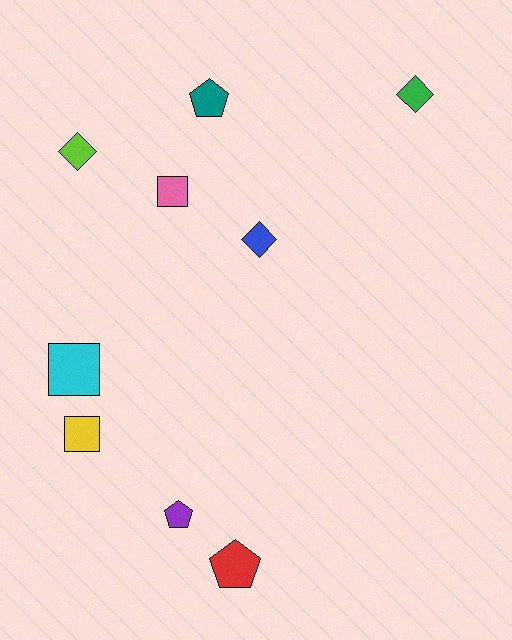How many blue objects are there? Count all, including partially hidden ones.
There is 1 blue object.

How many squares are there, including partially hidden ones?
There are 3 squares.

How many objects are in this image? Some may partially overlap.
There are 9 objects.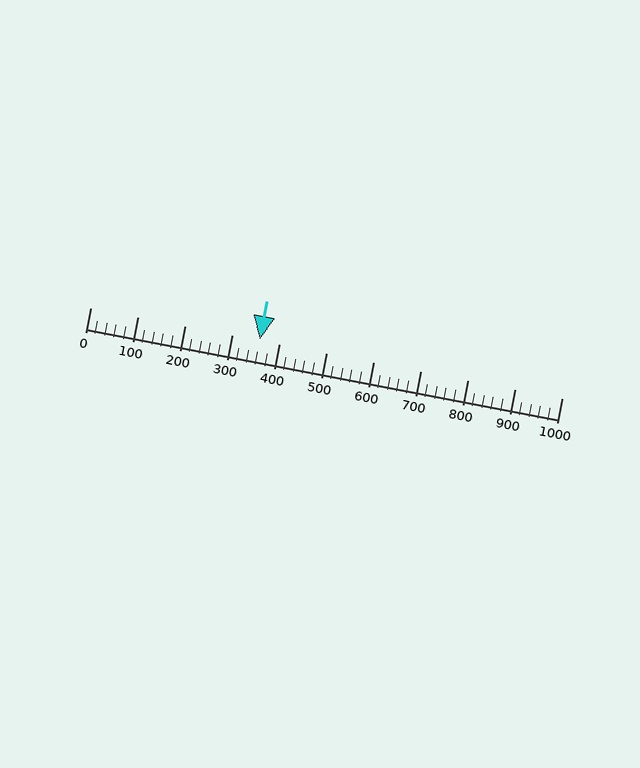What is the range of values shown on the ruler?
The ruler shows values from 0 to 1000.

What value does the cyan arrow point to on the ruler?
The cyan arrow points to approximately 360.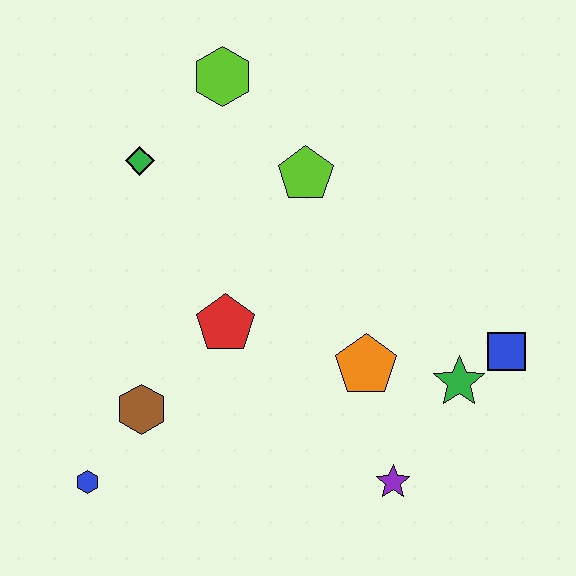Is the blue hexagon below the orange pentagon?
Yes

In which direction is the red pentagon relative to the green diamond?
The red pentagon is below the green diamond.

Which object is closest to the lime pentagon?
The lime hexagon is closest to the lime pentagon.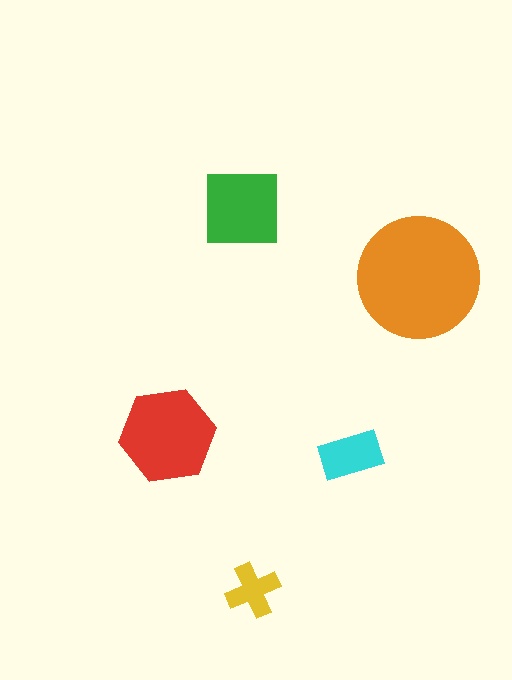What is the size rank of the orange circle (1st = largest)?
1st.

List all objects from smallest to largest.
The yellow cross, the cyan rectangle, the green square, the red hexagon, the orange circle.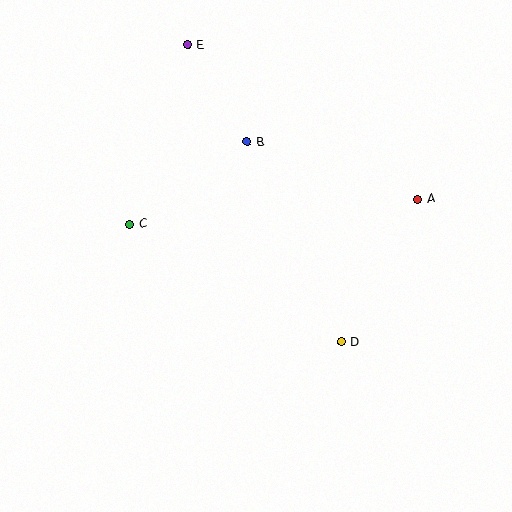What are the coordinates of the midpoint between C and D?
The midpoint between C and D is at (235, 283).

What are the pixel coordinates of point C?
Point C is at (130, 224).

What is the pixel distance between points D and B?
The distance between D and B is 221 pixels.